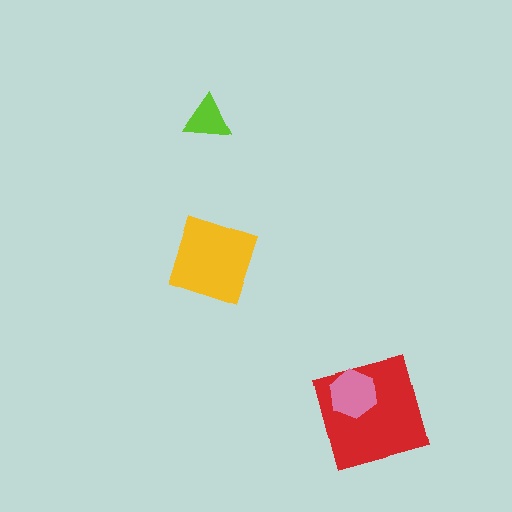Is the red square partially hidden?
Yes, it is partially covered by another shape.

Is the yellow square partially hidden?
No, no other shape covers it.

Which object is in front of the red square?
The pink hexagon is in front of the red square.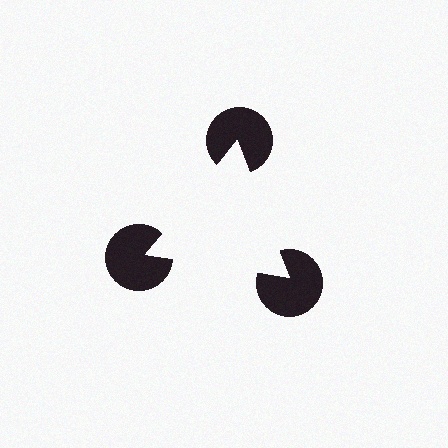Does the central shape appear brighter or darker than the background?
It typically appears slightly brighter than the background, even though no actual brightness change is drawn.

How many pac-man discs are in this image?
There are 3 — one at each vertex of the illusory triangle.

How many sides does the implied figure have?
3 sides.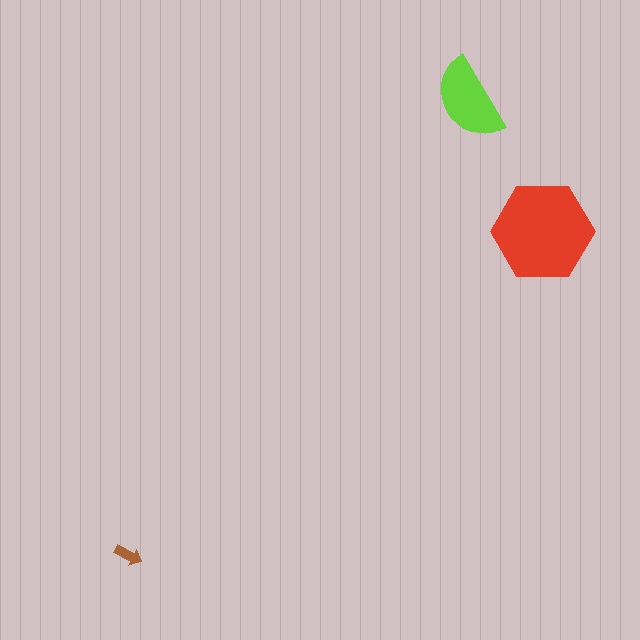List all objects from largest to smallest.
The red hexagon, the lime semicircle, the brown arrow.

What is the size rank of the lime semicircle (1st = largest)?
2nd.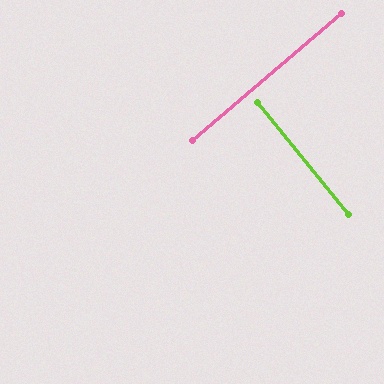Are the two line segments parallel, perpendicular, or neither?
Perpendicular — they meet at approximately 89°.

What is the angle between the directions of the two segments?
Approximately 89 degrees.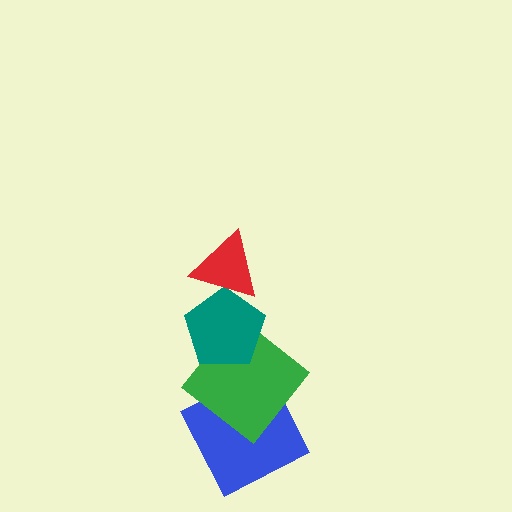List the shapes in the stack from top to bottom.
From top to bottom: the red triangle, the teal pentagon, the green diamond, the blue square.